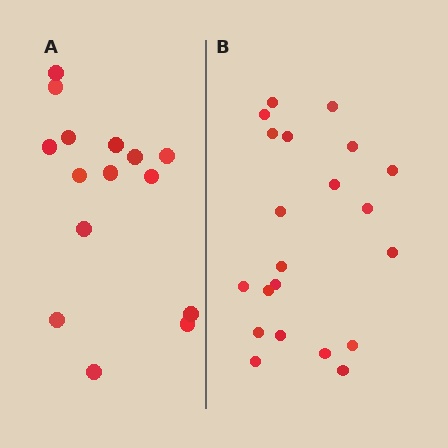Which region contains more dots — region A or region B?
Region B (the right region) has more dots.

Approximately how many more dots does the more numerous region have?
Region B has about 6 more dots than region A.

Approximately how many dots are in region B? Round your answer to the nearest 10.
About 20 dots. (The exact count is 21, which rounds to 20.)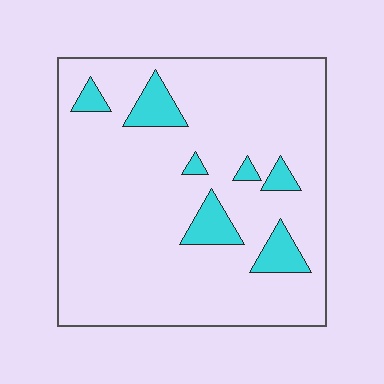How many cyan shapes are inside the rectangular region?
7.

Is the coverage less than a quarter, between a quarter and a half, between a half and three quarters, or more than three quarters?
Less than a quarter.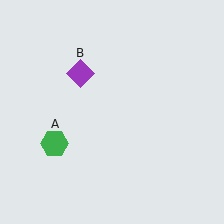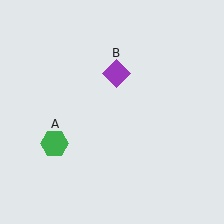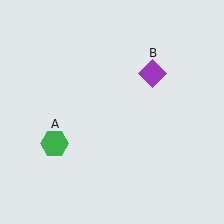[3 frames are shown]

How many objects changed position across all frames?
1 object changed position: purple diamond (object B).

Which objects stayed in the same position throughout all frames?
Green hexagon (object A) remained stationary.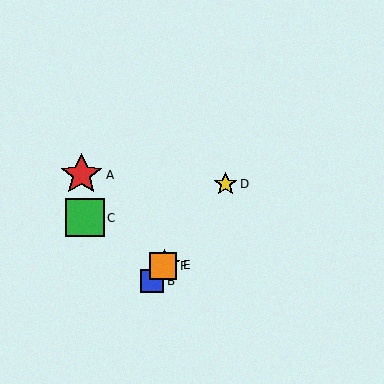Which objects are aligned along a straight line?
Objects B, D, E, F are aligned along a straight line.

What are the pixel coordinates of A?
Object A is at (81, 175).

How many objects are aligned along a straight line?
4 objects (B, D, E, F) are aligned along a straight line.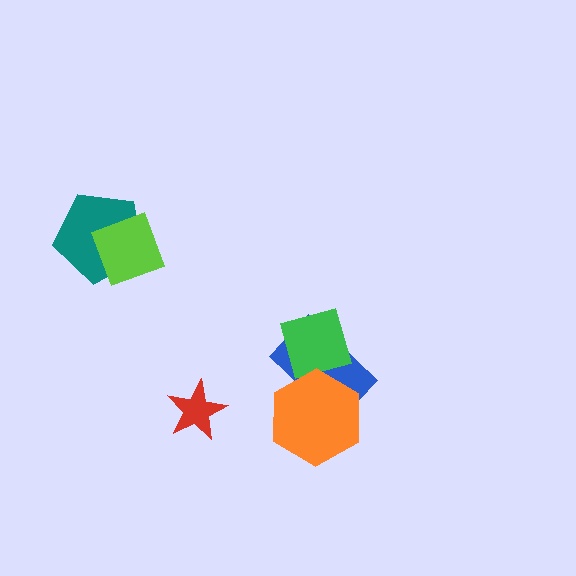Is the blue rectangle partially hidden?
Yes, it is partially covered by another shape.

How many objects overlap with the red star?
0 objects overlap with the red star.